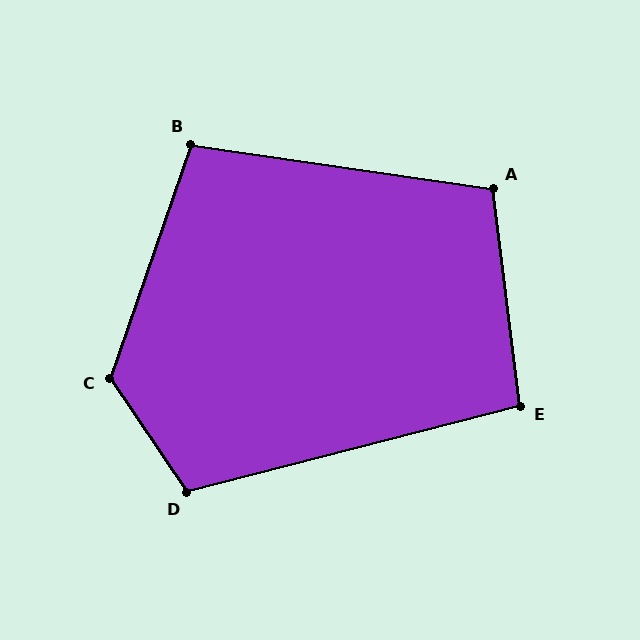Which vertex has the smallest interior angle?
E, at approximately 98 degrees.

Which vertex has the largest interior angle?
C, at approximately 127 degrees.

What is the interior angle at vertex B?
Approximately 101 degrees (obtuse).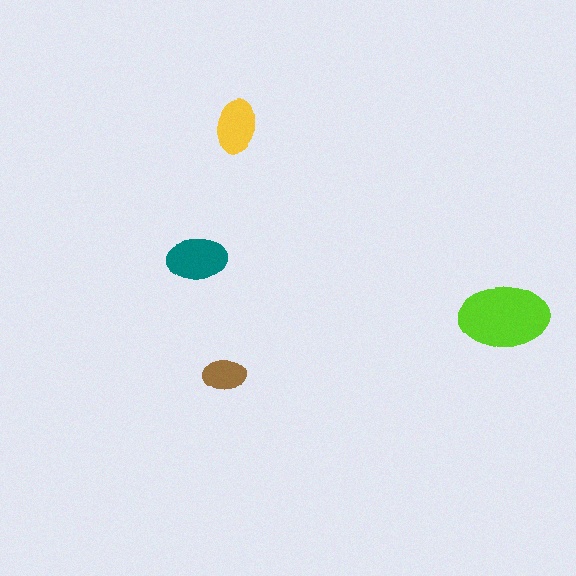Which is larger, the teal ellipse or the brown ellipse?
The teal one.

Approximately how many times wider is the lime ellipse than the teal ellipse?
About 1.5 times wider.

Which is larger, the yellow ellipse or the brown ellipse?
The yellow one.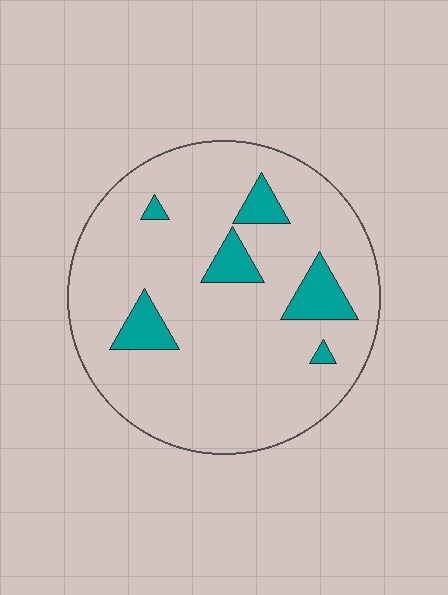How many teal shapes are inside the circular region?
6.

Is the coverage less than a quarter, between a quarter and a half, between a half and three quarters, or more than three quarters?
Less than a quarter.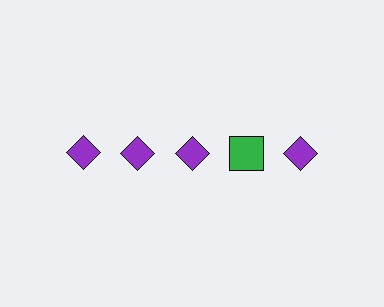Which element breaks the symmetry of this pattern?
The green square in the top row, second from right column breaks the symmetry. All other shapes are purple diamonds.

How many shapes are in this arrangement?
There are 5 shapes arranged in a grid pattern.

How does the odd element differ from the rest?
It differs in both color (green instead of purple) and shape (square instead of diamond).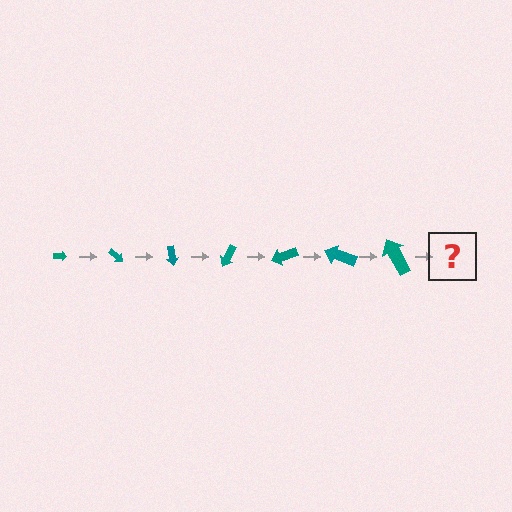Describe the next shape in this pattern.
It should be an arrow, larger than the previous one and rotated 280 degrees from the start.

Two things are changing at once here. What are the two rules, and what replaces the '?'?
The two rules are that the arrow grows larger each step and it rotates 40 degrees each step. The '?' should be an arrow, larger than the previous one and rotated 280 degrees from the start.